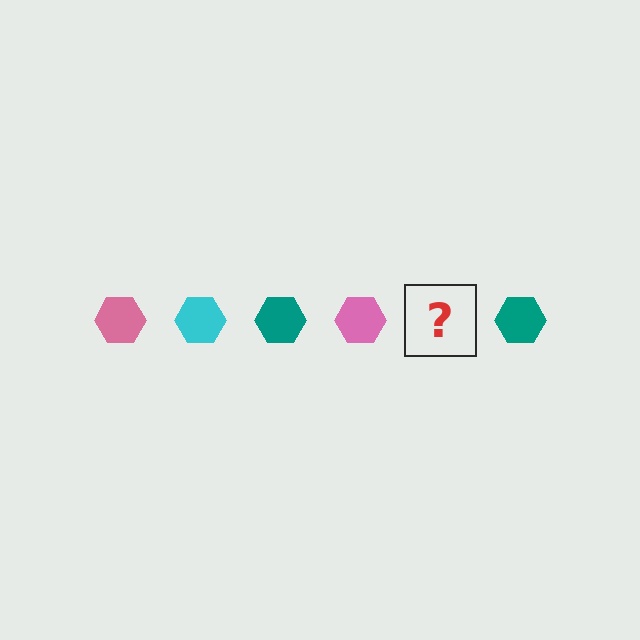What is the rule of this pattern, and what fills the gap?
The rule is that the pattern cycles through pink, cyan, teal hexagons. The gap should be filled with a cyan hexagon.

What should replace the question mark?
The question mark should be replaced with a cyan hexagon.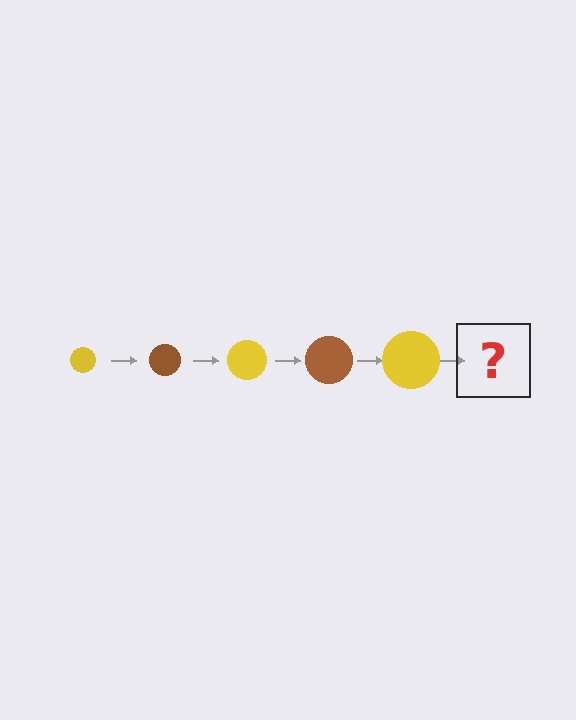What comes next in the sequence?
The next element should be a brown circle, larger than the previous one.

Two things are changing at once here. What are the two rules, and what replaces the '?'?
The two rules are that the circle grows larger each step and the color cycles through yellow and brown. The '?' should be a brown circle, larger than the previous one.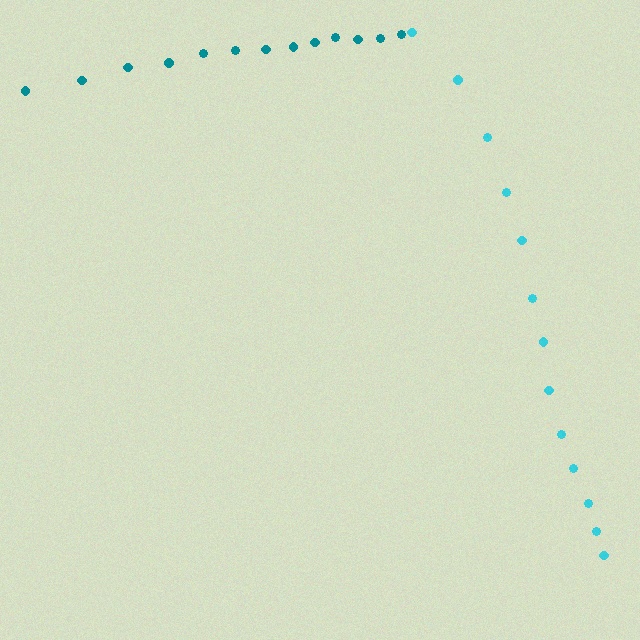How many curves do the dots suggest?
There are 2 distinct paths.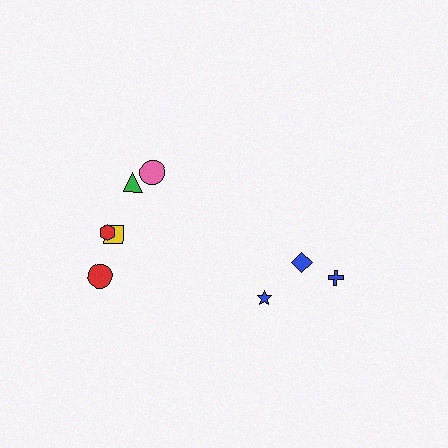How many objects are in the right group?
There are 3 objects.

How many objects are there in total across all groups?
There are 8 objects.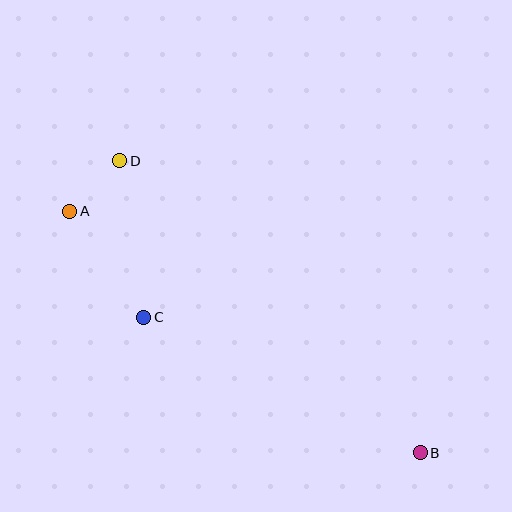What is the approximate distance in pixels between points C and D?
The distance between C and D is approximately 158 pixels.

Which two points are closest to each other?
Points A and D are closest to each other.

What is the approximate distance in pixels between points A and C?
The distance between A and C is approximately 129 pixels.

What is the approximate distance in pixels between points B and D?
The distance between B and D is approximately 419 pixels.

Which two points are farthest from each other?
Points A and B are farthest from each other.